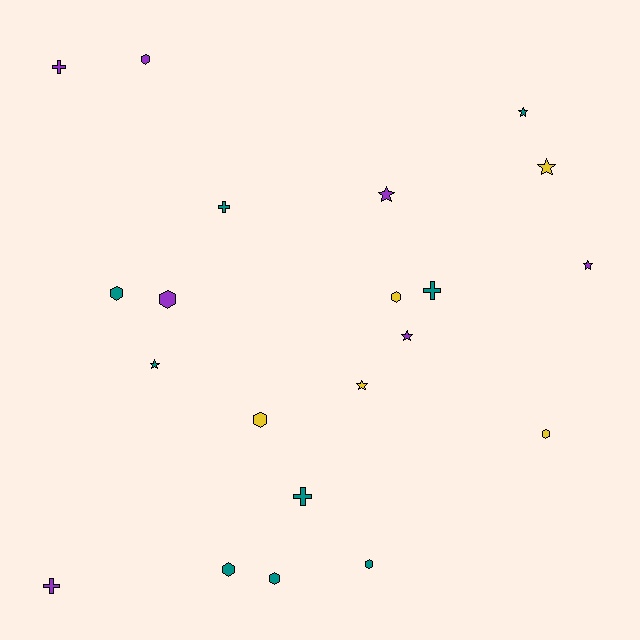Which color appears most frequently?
Teal, with 9 objects.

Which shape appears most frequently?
Hexagon, with 9 objects.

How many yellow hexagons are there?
There are 3 yellow hexagons.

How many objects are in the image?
There are 21 objects.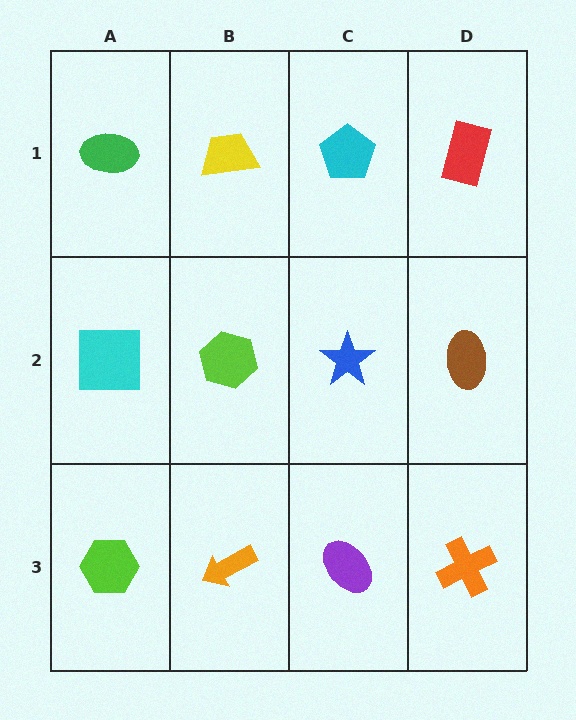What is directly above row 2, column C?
A cyan pentagon.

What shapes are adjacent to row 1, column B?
A lime hexagon (row 2, column B), a green ellipse (row 1, column A), a cyan pentagon (row 1, column C).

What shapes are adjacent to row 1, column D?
A brown ellipse (row 2, column D), a cyan pentagon (row 1, column C).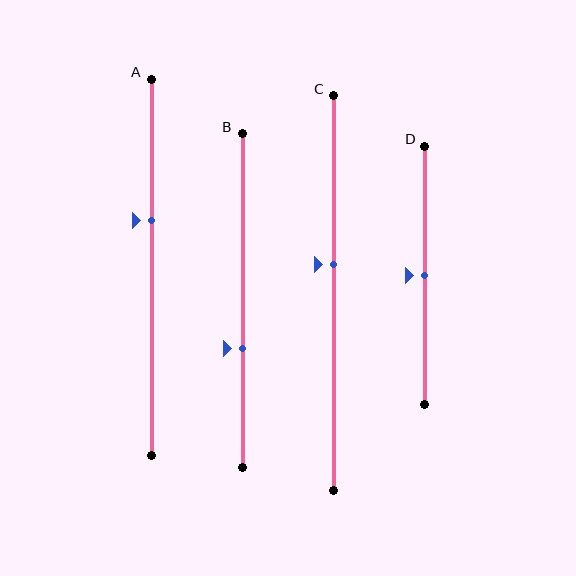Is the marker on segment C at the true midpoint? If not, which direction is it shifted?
No, the marker on segment C is shifted upward by about 7% of the segment length.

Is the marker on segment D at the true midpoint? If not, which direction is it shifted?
Yes, the marker on segment D is at the true midpoint.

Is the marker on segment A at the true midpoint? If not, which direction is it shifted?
No, the marker on segment A is shifted upward by about 12% of the segment length.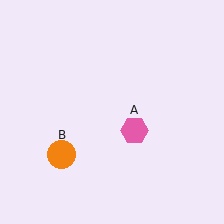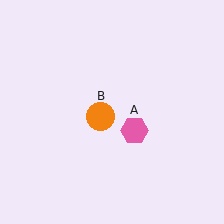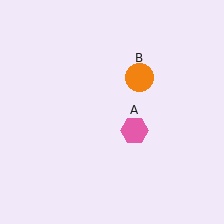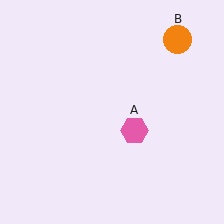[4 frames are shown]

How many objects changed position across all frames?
1 object changed position: orange circle (object B).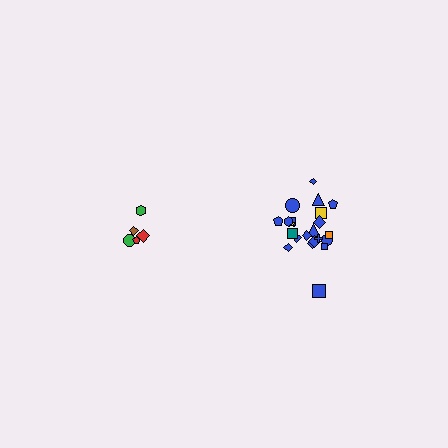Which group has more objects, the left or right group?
The right group.